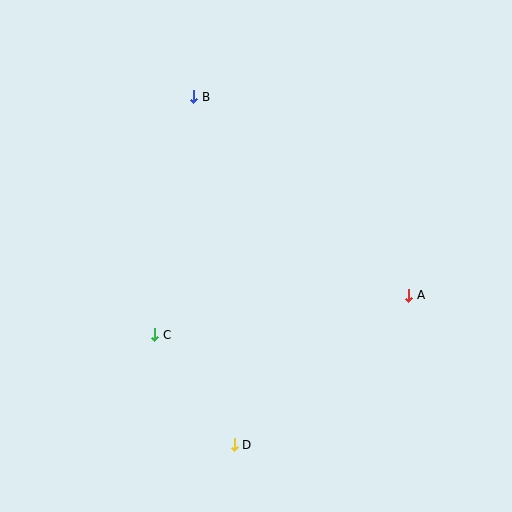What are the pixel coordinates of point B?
Point B is at (194, 97).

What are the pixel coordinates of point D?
Point D is at (234, 445).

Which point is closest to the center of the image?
Point C at (155, 335) is closest to the center.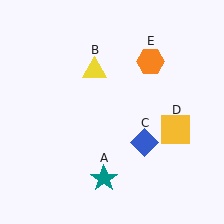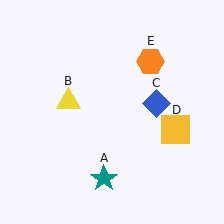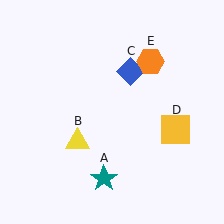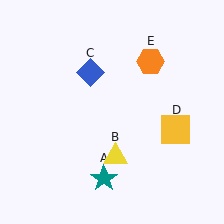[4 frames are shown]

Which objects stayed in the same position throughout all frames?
Teal star (object A) and yellow square (object D) and orange hexagon (object E) remained stationary.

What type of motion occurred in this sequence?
The yellow triangle (object B), blue diamond (object C) rotated counterclockwise around the center of the scene.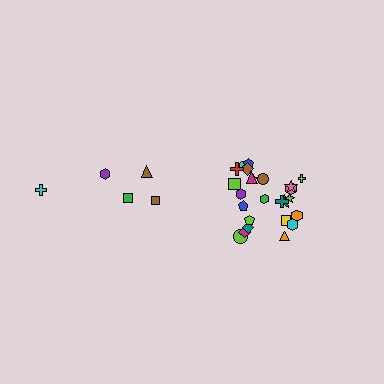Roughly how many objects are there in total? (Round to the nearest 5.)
Roughly 30 objects in total.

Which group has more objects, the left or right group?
The right group.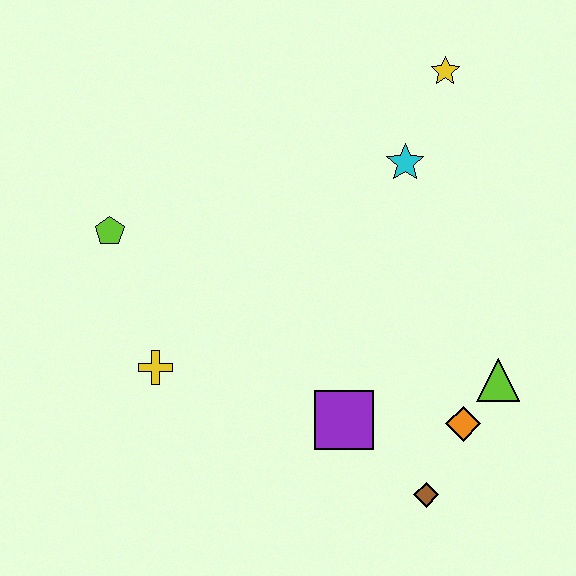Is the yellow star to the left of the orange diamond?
Yes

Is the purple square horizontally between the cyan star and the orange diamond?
No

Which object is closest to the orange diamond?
The lime triangle is closest to the orange diamond.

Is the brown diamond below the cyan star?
Yes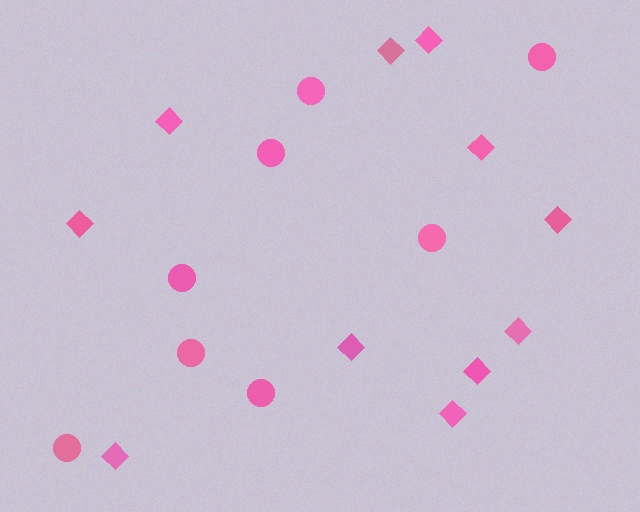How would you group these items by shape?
There are 2 groups: one group of circles (8) and one group of diamonds (11).